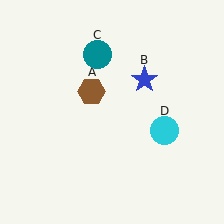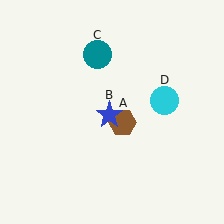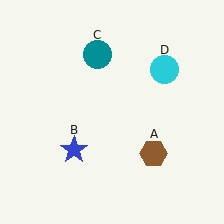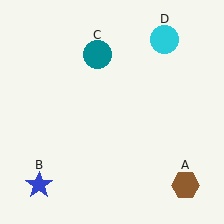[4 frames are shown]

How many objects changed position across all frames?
3 objects changed position: brown hexagon (object A), blue star (object B), cyan circle (object D).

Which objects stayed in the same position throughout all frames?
Teal circle (object C) remained stationary.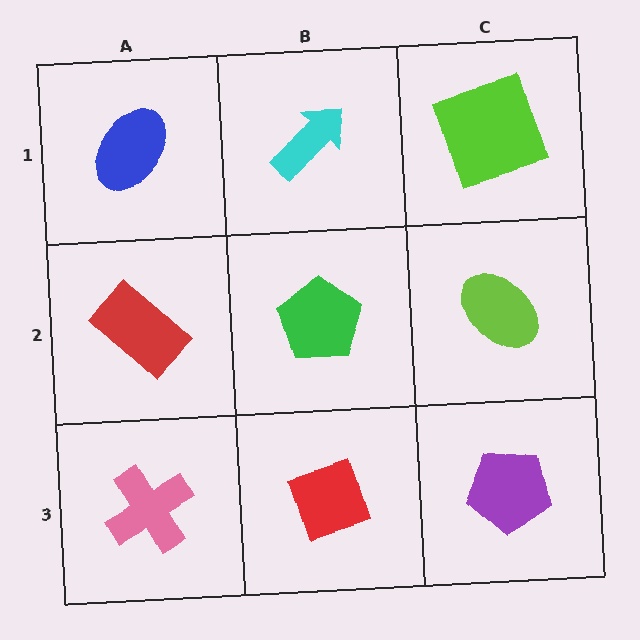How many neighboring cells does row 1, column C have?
2.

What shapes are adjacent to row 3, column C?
A lime ellipse (row 2, column C), a red diamond (row 3, column B).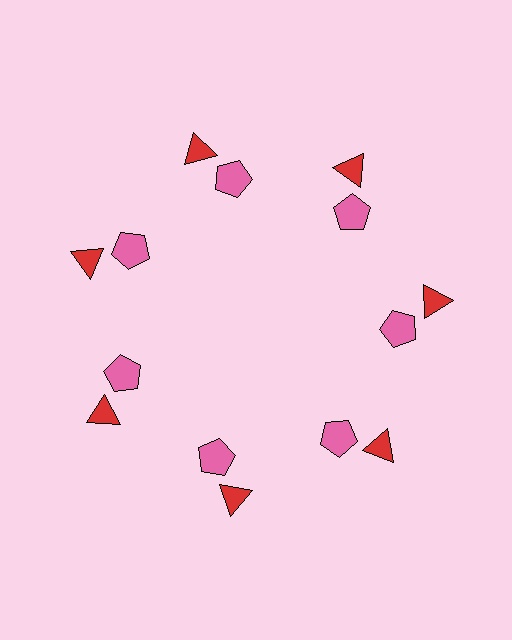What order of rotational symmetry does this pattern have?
This pattern has 7-fold rotational symmetry.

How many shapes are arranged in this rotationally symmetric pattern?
There are 14 shapes, arranged in 7 groups of 2.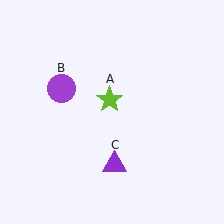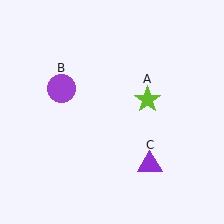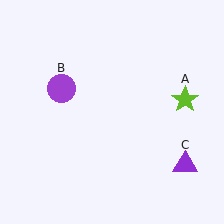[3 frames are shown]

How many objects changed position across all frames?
2 objects changed position: lime star (object A), purple triangle (object C).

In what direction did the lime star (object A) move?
The lime star (object A) moved right.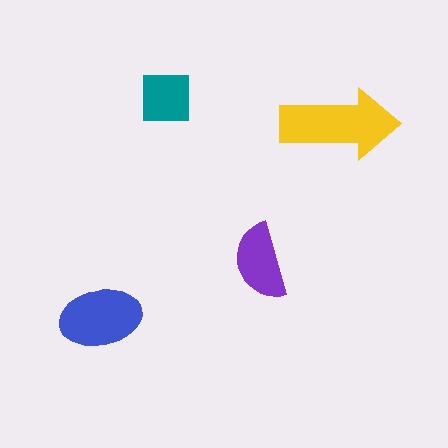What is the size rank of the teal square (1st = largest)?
4th.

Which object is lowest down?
The blue ellipse is bottommost.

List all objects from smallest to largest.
The teal square, the purple semicircle, the blue ellipse, the yellow arrow.